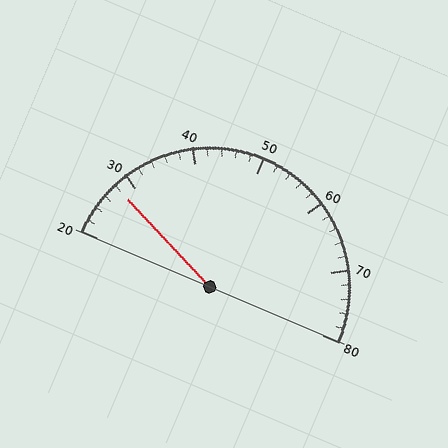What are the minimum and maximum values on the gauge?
The gauge ranges from 20 to 80.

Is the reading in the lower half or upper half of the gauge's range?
The reading is in the lower half of the range (20 to 80).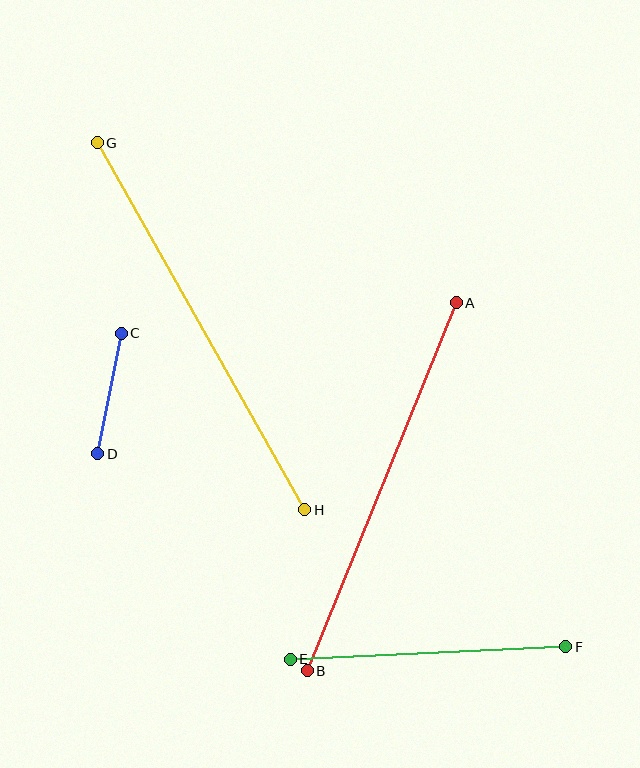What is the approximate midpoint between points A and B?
The midpoint is at approximately (382, 487) pixels.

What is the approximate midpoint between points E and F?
The midpoint is at approximately (428, 653) pixels.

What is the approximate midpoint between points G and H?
The midpoint is at approximately (201, 326) pixels.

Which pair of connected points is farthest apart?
Points G and H are farthest apart.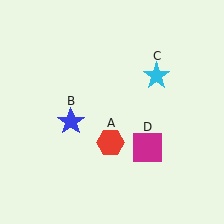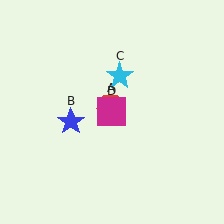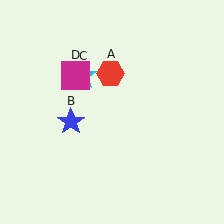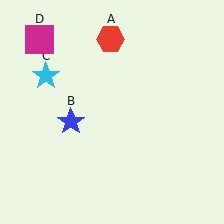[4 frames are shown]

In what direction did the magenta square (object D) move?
The magenta square (object D) moved up and to the left.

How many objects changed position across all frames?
3 objects changed position: red hexagon (object A), cyan star (object C), magenta square (object D).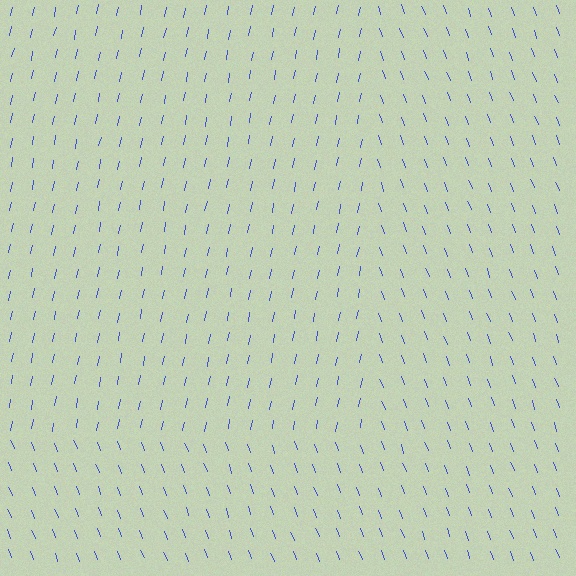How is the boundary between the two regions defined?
The boundary is defined purely by a change in line orientation (approximately 32 degrees difference). All lines are the same color and thickness.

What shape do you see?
I see a rectangle.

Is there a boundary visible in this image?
Yes, there is a texture boundary formed by a change in line orientation.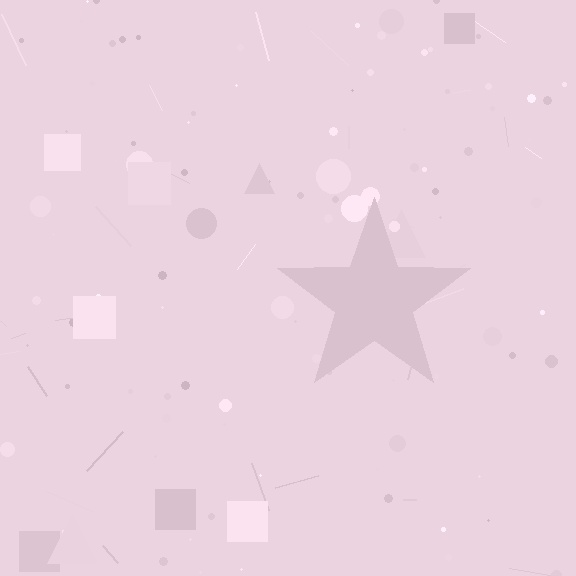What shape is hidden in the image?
A star is hidden in the image.